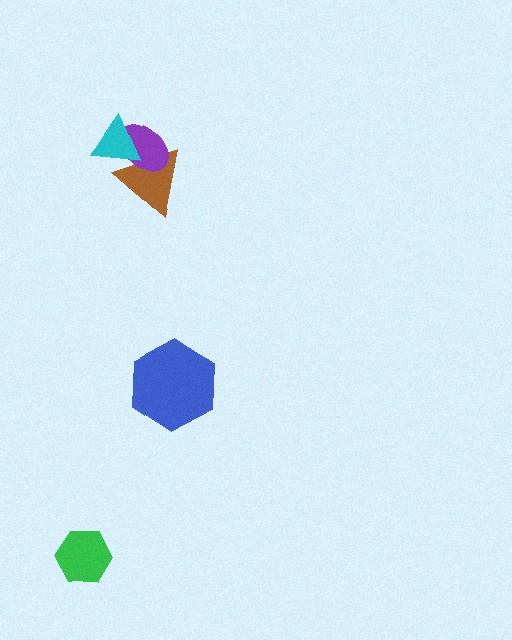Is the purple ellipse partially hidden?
Yes, it is partially covered by another shape.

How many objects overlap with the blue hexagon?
0 objects overlap with the blue hexagon.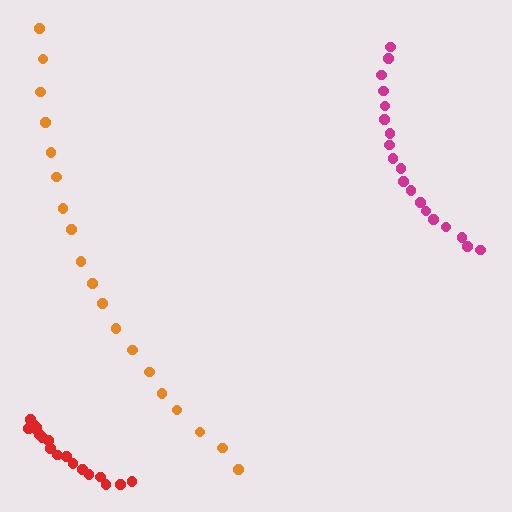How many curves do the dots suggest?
There are 3 distinct paths.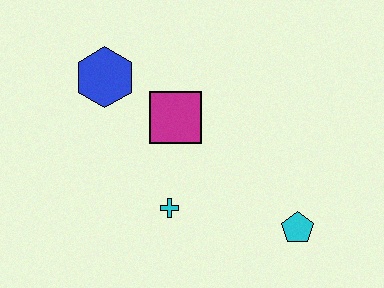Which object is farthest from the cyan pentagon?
The blue hexagon is farthest from the cyan pentagon.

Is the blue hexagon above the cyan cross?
Yes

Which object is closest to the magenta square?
The blue hexagon is closest to the magenta square.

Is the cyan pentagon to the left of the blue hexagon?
No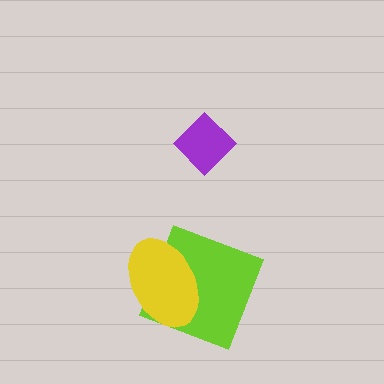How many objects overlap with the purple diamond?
0 objects overlap with the purple diamond.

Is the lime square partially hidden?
Yes, it is partially covered by another shape.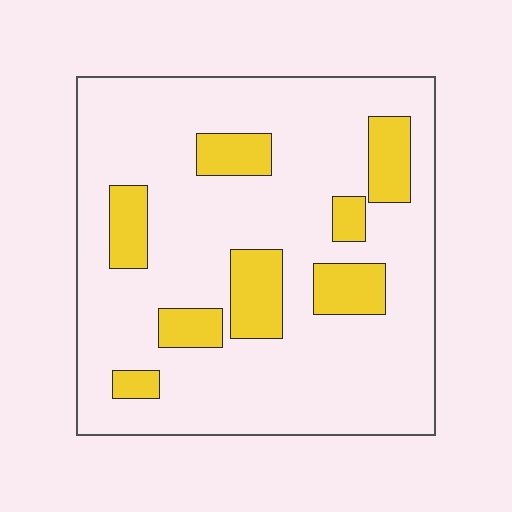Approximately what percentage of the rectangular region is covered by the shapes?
Approximately 20%.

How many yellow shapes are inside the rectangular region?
8.